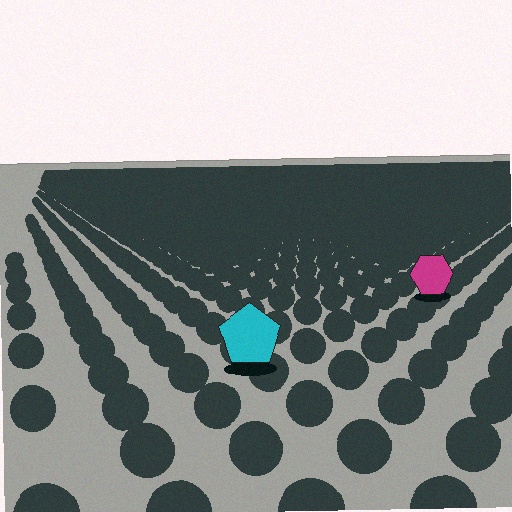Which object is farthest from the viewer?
The magenta hexagon is farthest from the viewer. It appears smaller and the ground texture around it is denser.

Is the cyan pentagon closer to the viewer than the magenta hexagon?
Yes. The cyan pentagon is closer — you can tell from the texture gradient: the ground texture is coarser near it.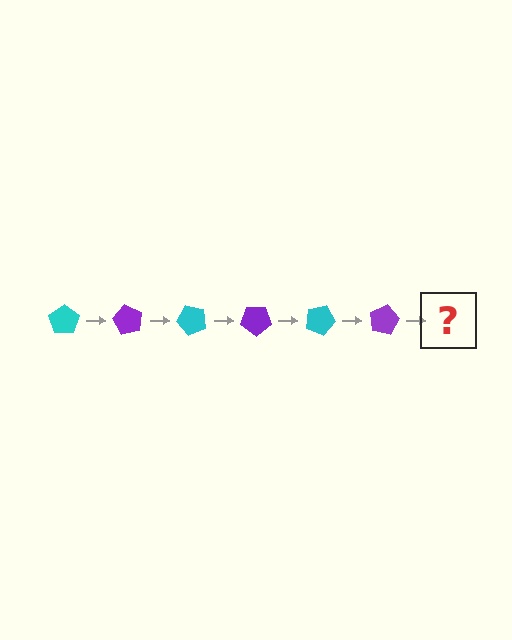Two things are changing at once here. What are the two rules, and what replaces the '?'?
The two rules are that it rotates 60 degrees each step and the color cycles through cyan and purple. The '?' should be a cyan pentagon, rotated 360 degrees from the start.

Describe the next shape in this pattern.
It should be a cyan pentagon, rotated 360 degrees from the start.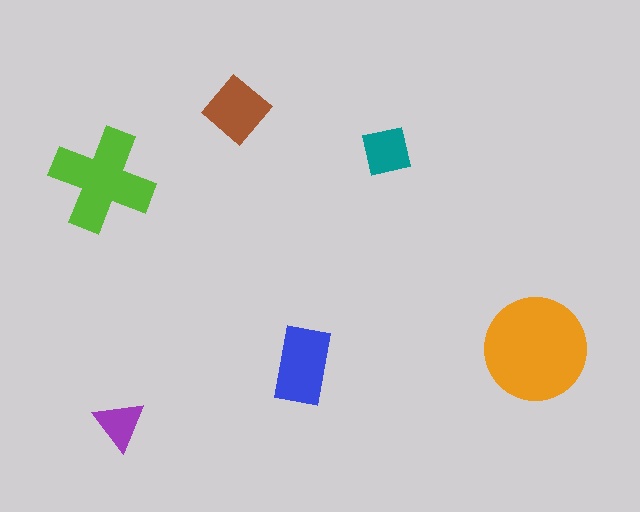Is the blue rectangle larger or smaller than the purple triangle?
Larger.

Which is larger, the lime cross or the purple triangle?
The lime cross.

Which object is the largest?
The orange circle.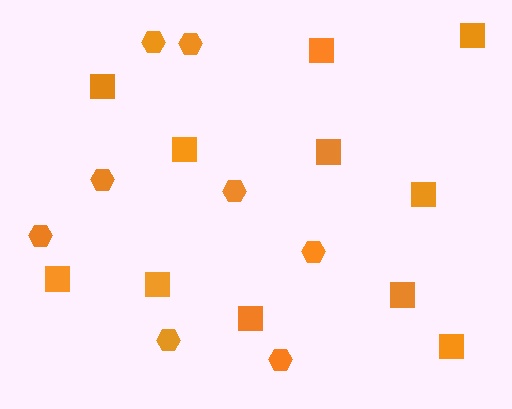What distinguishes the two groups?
There are 2 groups: one group of squares (11) and one group of hexagons (8).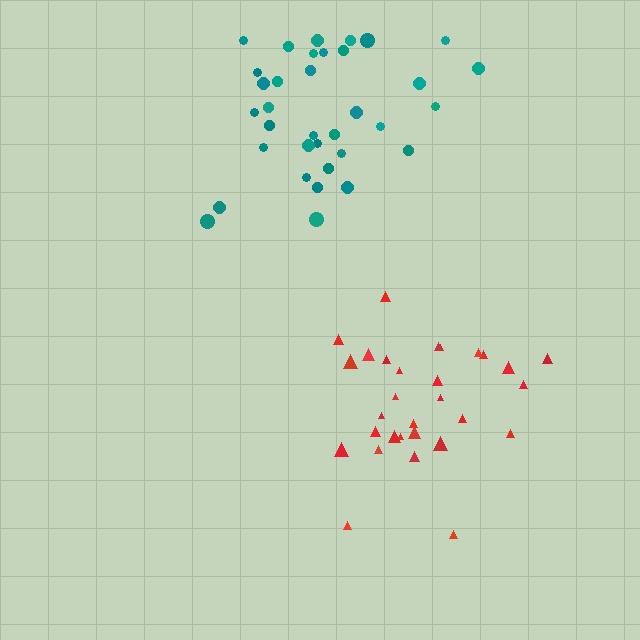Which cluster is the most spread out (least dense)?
Teal.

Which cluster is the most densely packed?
Red.